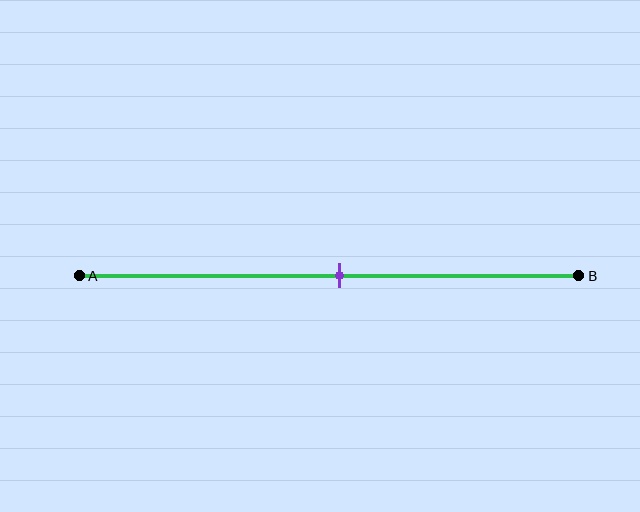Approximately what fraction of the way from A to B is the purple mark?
The purple mark is approximately 50% of the way from A to B.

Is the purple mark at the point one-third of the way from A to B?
No, the mark is at about 50% from A, not at the 33% one-third point.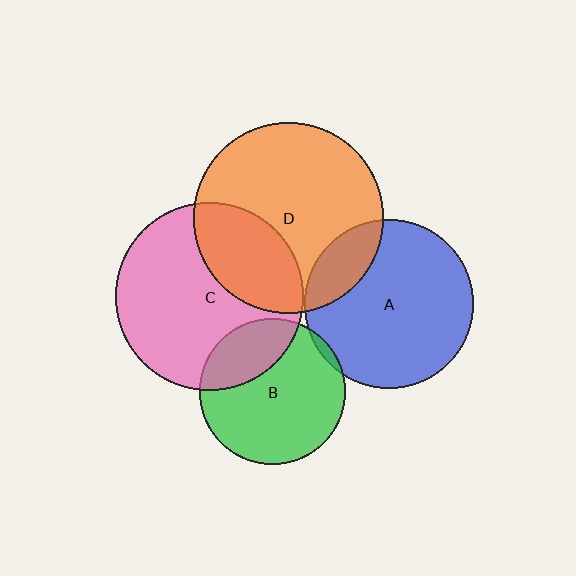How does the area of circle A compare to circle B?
Approximately 1.3 times.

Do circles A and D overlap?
Yes.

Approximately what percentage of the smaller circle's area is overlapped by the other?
Approximately 15%.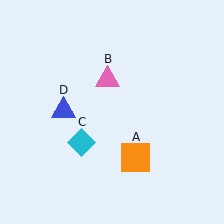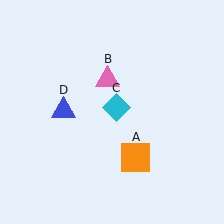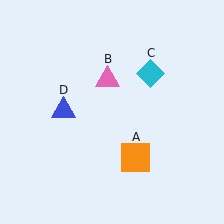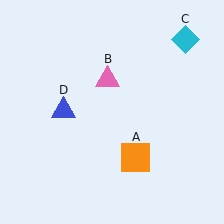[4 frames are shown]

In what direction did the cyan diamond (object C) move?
The cyan diamond (object C) moved up and to the right.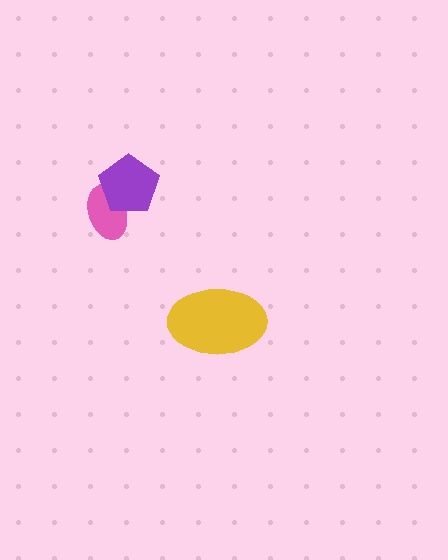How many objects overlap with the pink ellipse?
1 object overlaps with the pink ellipse.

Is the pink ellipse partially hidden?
Yes, it is partially covered by another shape.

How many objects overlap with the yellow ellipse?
0 objects overlap with the yellow ellipse.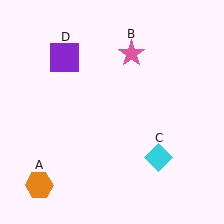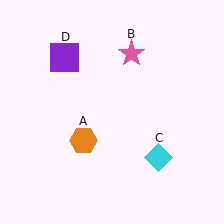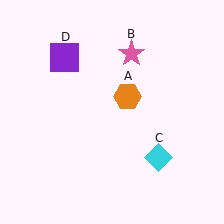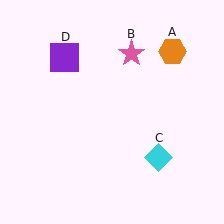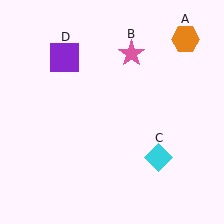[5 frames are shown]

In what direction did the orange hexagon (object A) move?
The orange hexagon (object A) moved up and to the right.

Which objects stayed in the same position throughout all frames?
Pink star (object B) and cyan diamond (object C) and purple square (object D) remained stationary.